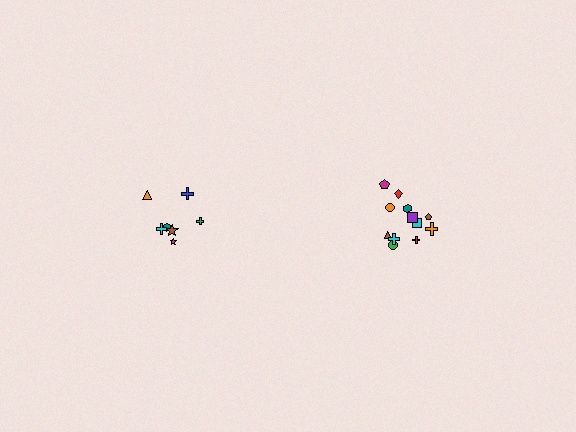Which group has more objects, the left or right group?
The right group.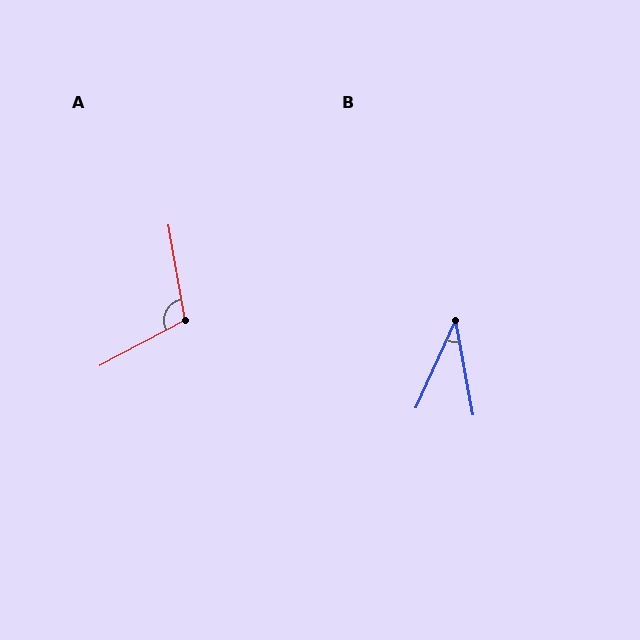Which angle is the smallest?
B, at approximately 35 degrees.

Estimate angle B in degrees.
Approximately 35 degrees.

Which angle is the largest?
A, at approximately 108 degrees.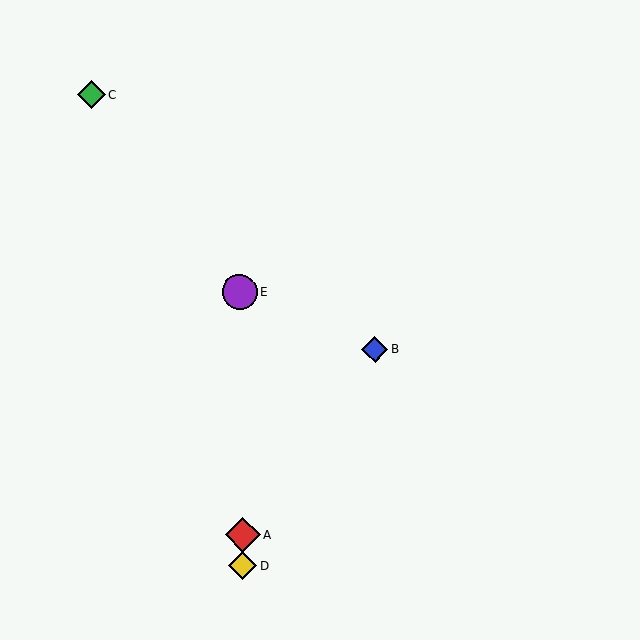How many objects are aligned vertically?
3 objects (A, D, E) are aligned vertically.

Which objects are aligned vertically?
Objects A, D, E are aligned vertically.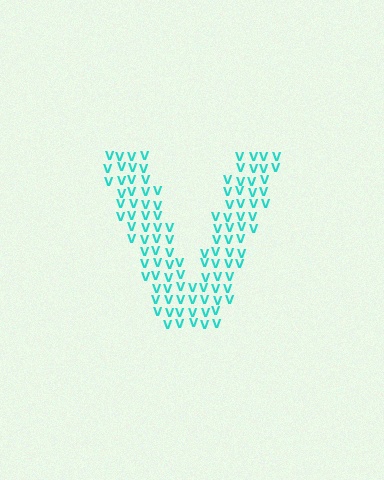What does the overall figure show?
The overall figure shows the letter V.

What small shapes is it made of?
It is made of small letter V's.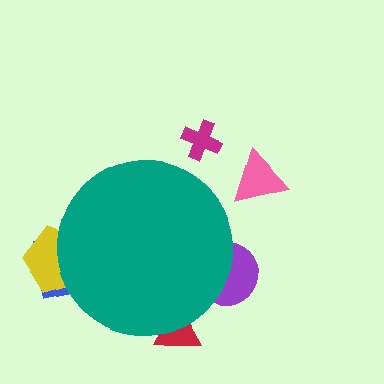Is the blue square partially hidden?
Yes, the blue square is partially hidden behind the teal circle.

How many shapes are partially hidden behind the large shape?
4 shapes are partially hidden.